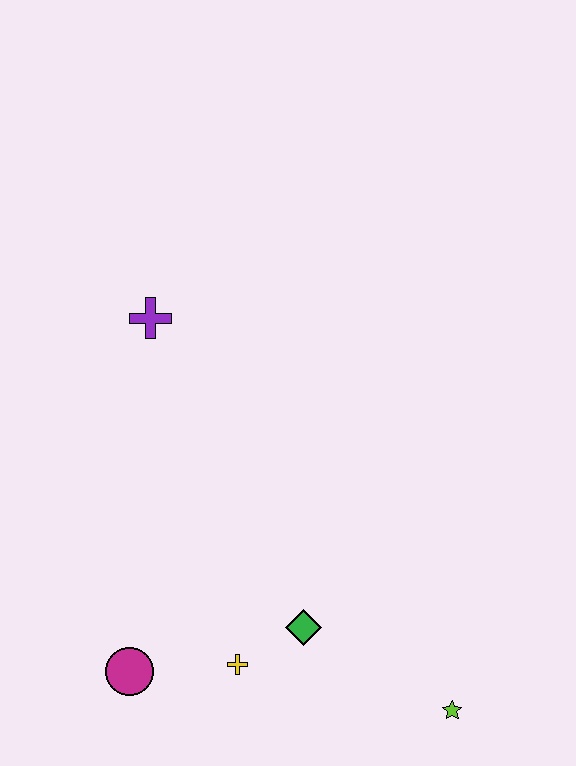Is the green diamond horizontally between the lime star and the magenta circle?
Yes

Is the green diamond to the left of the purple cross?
No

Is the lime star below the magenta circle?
Yes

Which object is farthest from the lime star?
The purple cross is farthest from the lime star.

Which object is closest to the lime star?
The green diamond is closest to the lime star.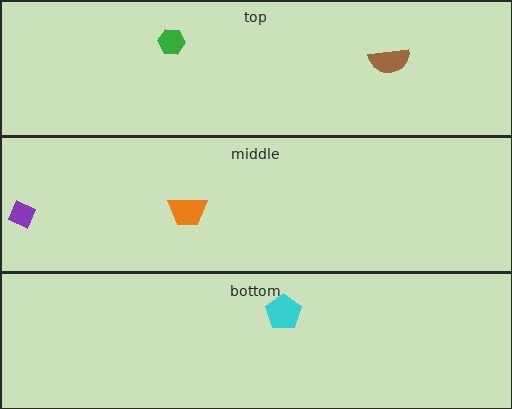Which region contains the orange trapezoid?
The middle region.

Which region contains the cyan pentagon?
The bottom region.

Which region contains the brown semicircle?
The top region.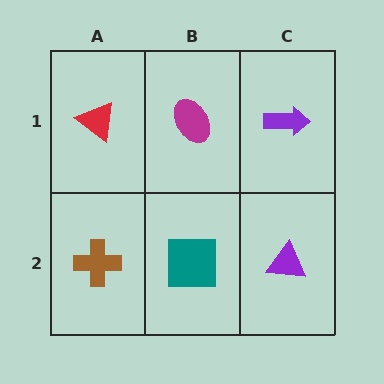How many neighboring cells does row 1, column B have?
3.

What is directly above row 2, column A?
A red triangle.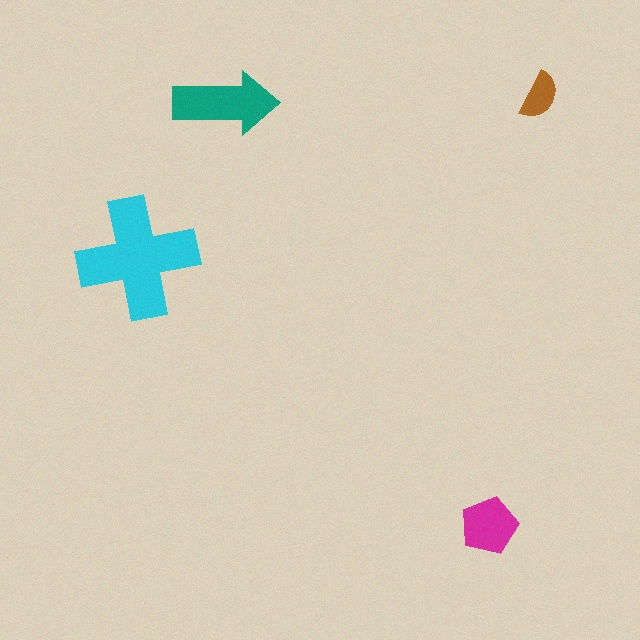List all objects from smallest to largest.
The brown semicircle, the magenta pentagon, the teal arrow, the cyan cross.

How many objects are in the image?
There are 4 objects in the image.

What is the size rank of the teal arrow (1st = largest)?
2nd.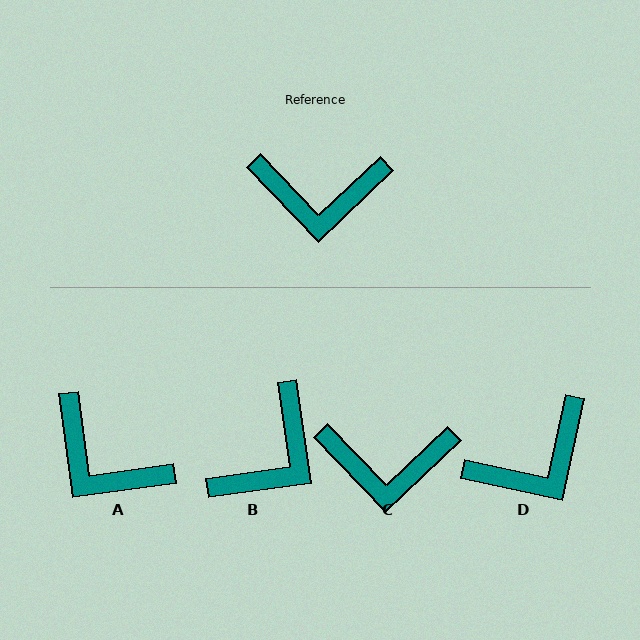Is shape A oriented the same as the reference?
No, it is off by about 36 degrees.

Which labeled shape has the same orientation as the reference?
C.